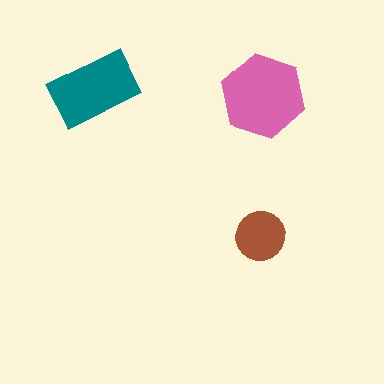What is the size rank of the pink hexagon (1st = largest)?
1st.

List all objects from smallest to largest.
The brown circle, the teal rectangle, the pink hexagon.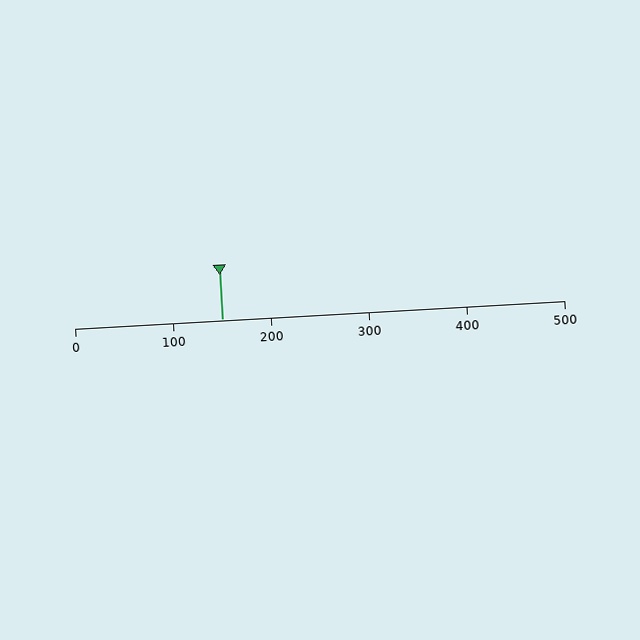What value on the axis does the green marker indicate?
The marker indicates approximately 150.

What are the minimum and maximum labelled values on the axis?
The axis runs from 0 to 500.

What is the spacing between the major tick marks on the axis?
The major ticks are spaced 100 apart.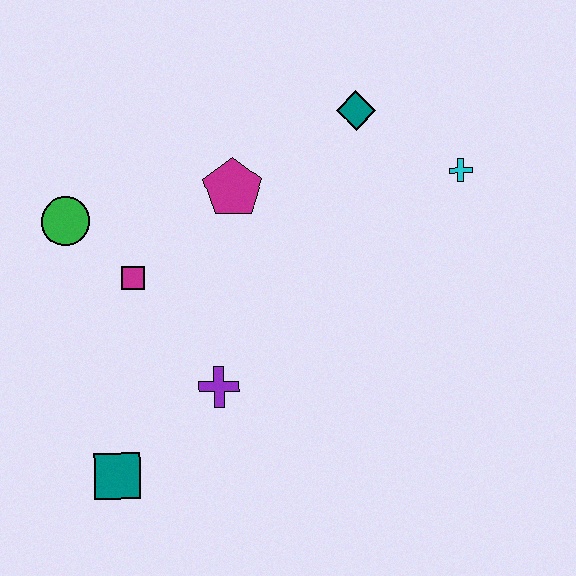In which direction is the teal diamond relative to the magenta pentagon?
The teal diamond is to the right of the magenta pentagon.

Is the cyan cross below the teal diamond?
Yes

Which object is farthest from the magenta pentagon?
The teal square is farthest from the magenta pentagon.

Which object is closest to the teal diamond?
The cyan cross is closest to the teal diamond.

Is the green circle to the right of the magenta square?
No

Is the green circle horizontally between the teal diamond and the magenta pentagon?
No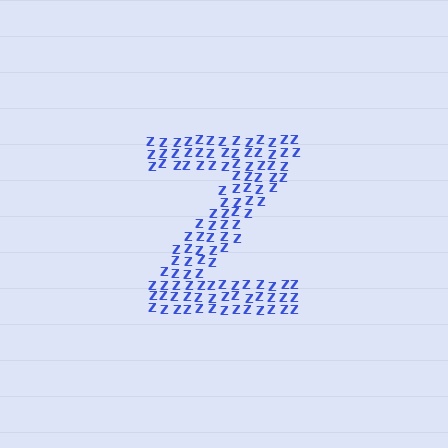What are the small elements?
The small elements are letter Z's.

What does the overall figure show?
The overall figure shows the letter Z.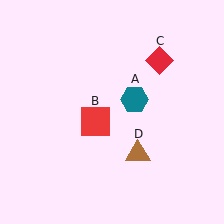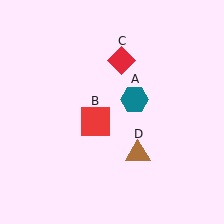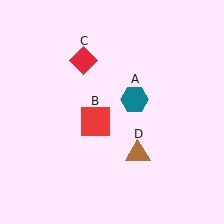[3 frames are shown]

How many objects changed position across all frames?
1 object changed position: red diamond (object C).